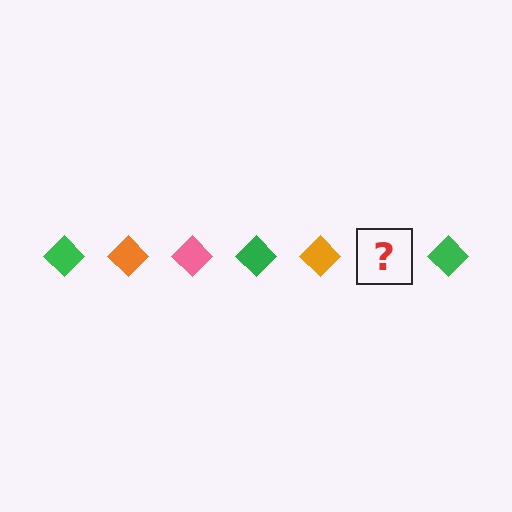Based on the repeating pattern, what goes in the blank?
The blank should be a pink diamond.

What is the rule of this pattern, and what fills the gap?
The rule is that the pattern cycles through green, orange, pink diamonds. The gap should be filled with a pink diamond.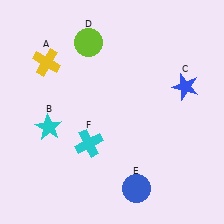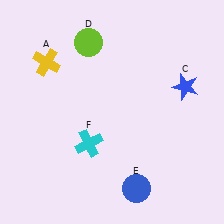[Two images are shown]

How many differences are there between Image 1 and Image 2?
There is 1 difference between the two images.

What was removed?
The cyan star (B) was removed in Image 2.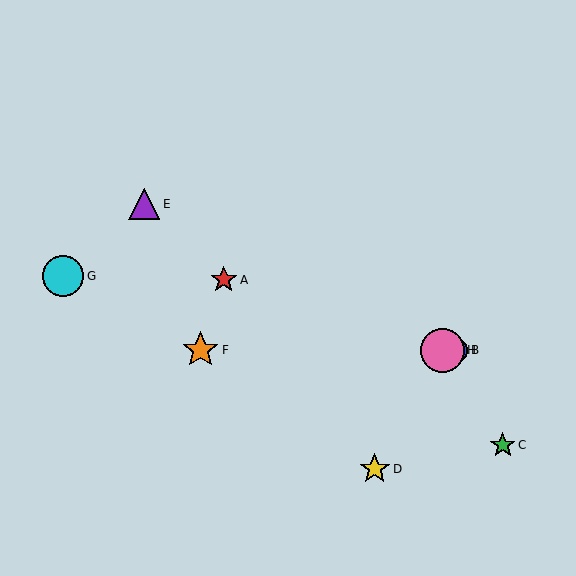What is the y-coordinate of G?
Object G is at y≈276.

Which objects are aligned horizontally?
Objects B, F, H are aligned horizontally.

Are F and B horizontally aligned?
Yes, both are at y≈350.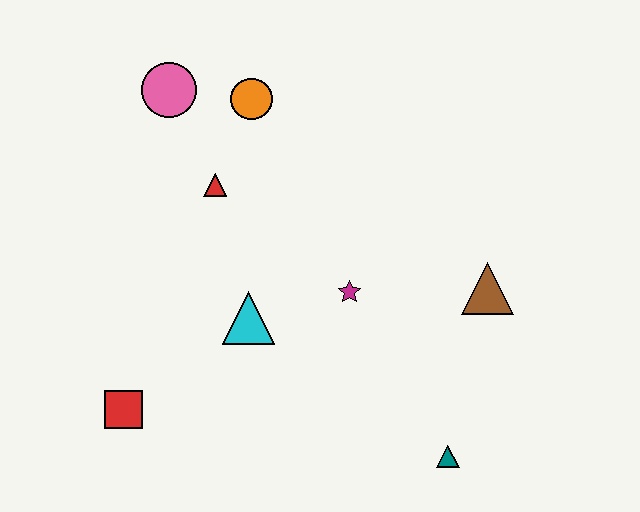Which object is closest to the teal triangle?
The brown triangle is closest to the teal triangle.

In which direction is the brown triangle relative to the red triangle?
The brown triangle is to the right of the red triangle.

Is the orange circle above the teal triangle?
Yes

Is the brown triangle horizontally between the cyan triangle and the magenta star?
No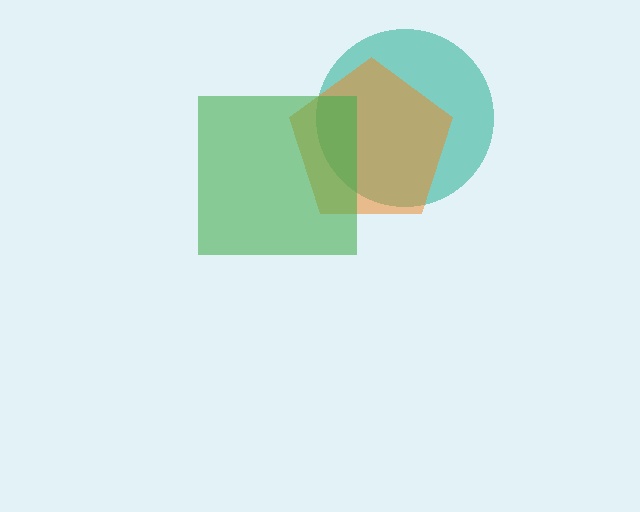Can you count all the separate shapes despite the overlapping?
Yes, there are 3 separate shapes.